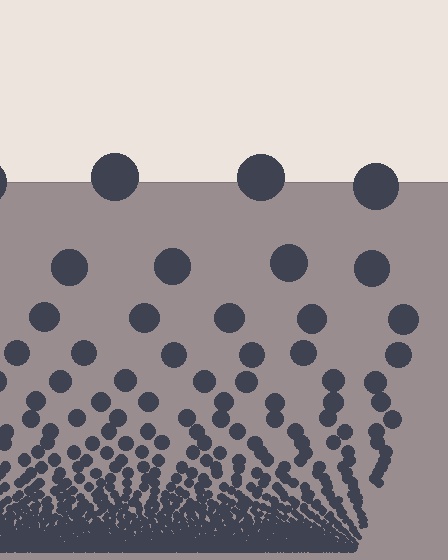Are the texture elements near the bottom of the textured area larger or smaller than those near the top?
Smaller. The gradient is inverted — elements near the bottom are smaller and denser.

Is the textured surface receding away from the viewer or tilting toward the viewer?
The surface appears to tilt toward the viewer. Texture elements get larger and sparser toward the top.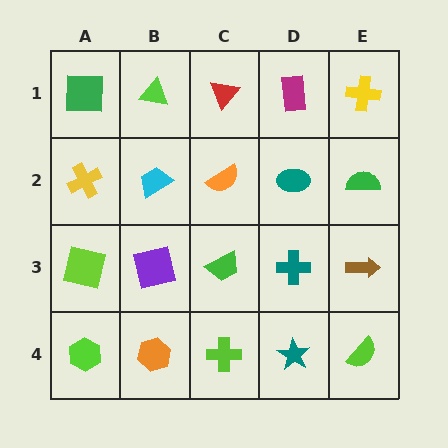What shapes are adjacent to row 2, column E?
A yellow cross (row 1, column E), a brown arrow (row 3, column E), a teal ellipse (row 2, column D).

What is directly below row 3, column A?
A lime hexagon.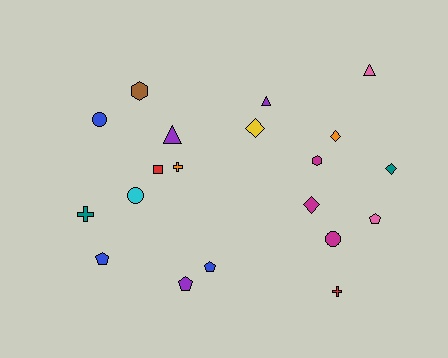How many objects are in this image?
There are 20 objects.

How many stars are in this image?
There are no stars.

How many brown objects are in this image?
There is 1 brown object.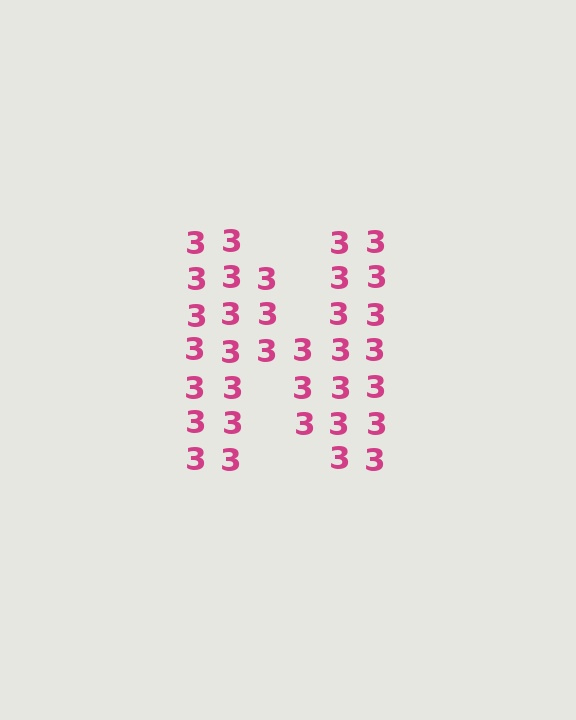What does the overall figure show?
The overall figure shows the letter N.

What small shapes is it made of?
It is made of small digit 3's.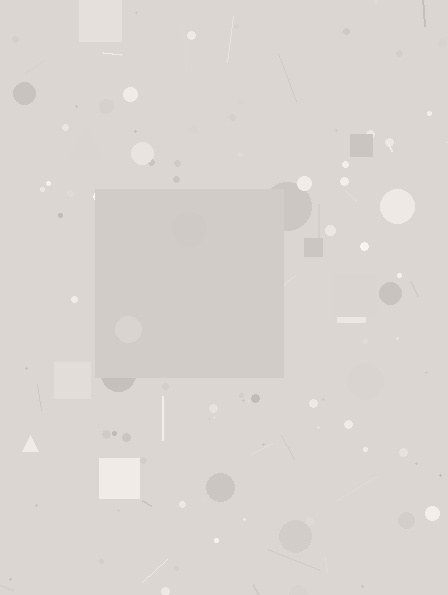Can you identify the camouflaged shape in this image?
The camouflaged shape is a square.